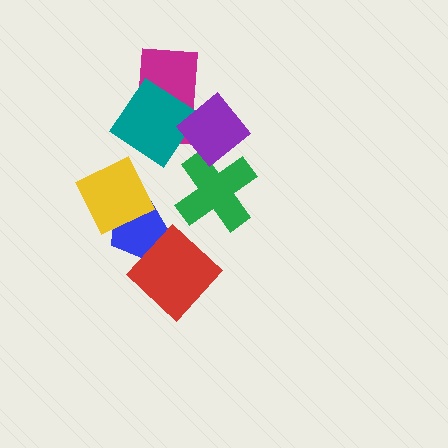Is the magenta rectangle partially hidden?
Yes, it is partially covered by another shape.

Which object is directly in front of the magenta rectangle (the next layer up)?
The teal diamond is directly in front of the magenta rectangle.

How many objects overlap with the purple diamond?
3 objects overlap with the purple diamond.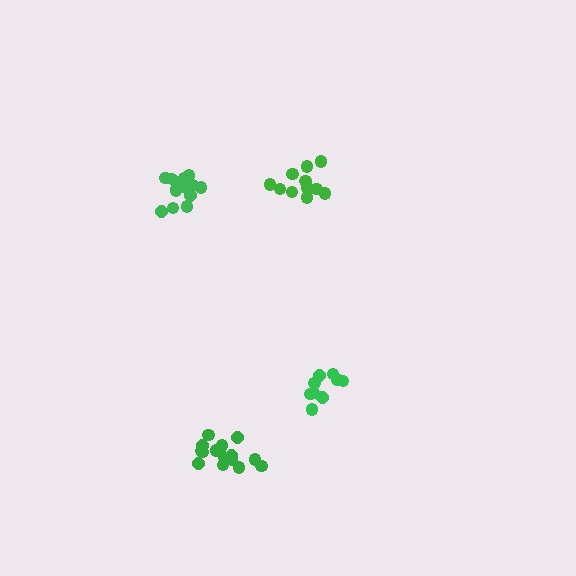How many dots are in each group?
Group 1: 11 dots, Group 2: 9 dots, Group 3: 15 dots, Group 4: 15 dots (50 total).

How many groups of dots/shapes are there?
There are 4 groups.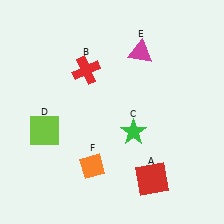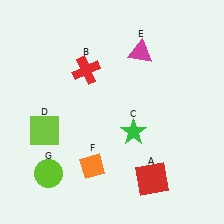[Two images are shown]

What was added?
A lime circle (G) was added in Image 2.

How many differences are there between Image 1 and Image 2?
There is 1 difference between the two images.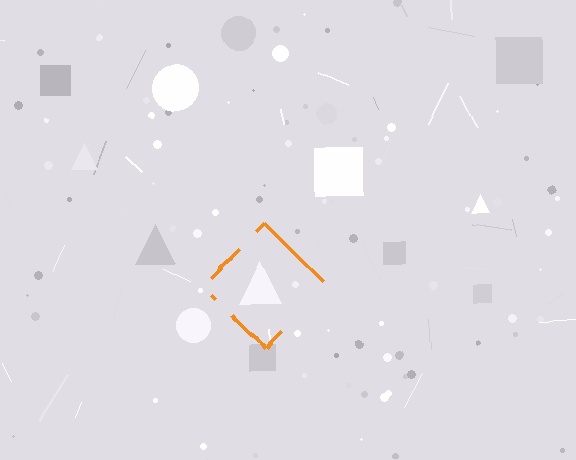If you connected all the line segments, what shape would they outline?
They would outline a diamond.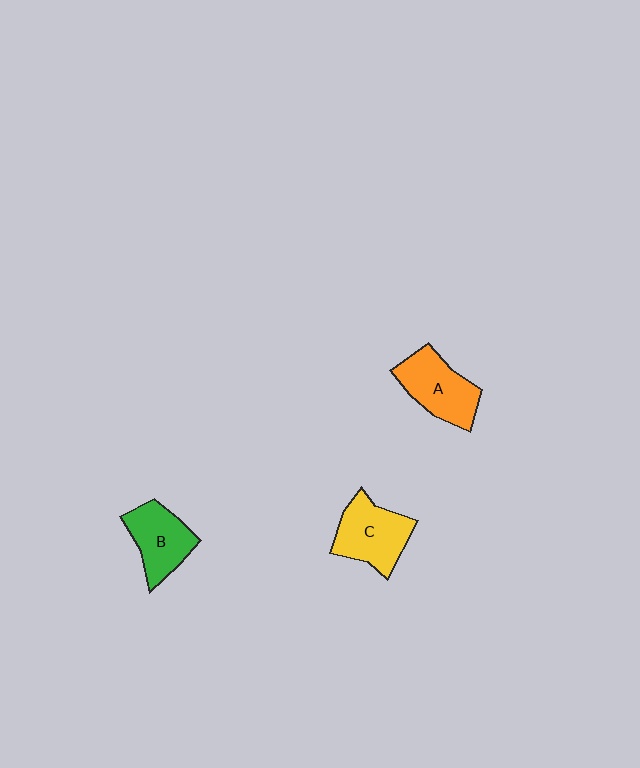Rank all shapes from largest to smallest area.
From largest to smallest: C (yellow), A (orange), B (green).